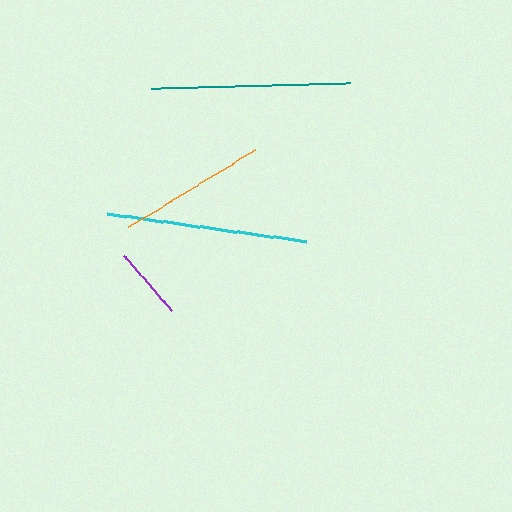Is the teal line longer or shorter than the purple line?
The teal line is longer than the purple line.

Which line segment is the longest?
The cyan line is the longest at approximately 201 pixels.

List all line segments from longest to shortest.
From longest to shortest: cyan, teal, orange, purple.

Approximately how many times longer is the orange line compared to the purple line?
The orange line is approximately 2.0 times the length of the purple line.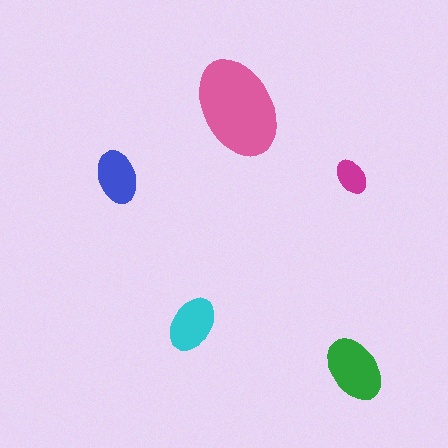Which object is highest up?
The pink ellipse is topmost.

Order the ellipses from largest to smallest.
the pink one, the green one, the cyan one, the blue one, the magenta one.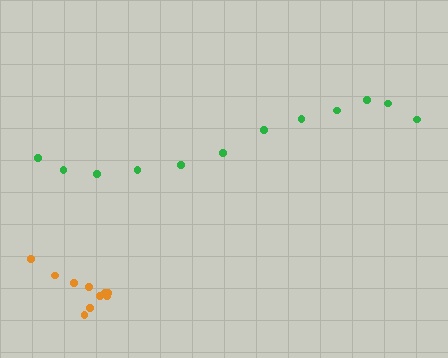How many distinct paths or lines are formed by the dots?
There are 2 distinct paths.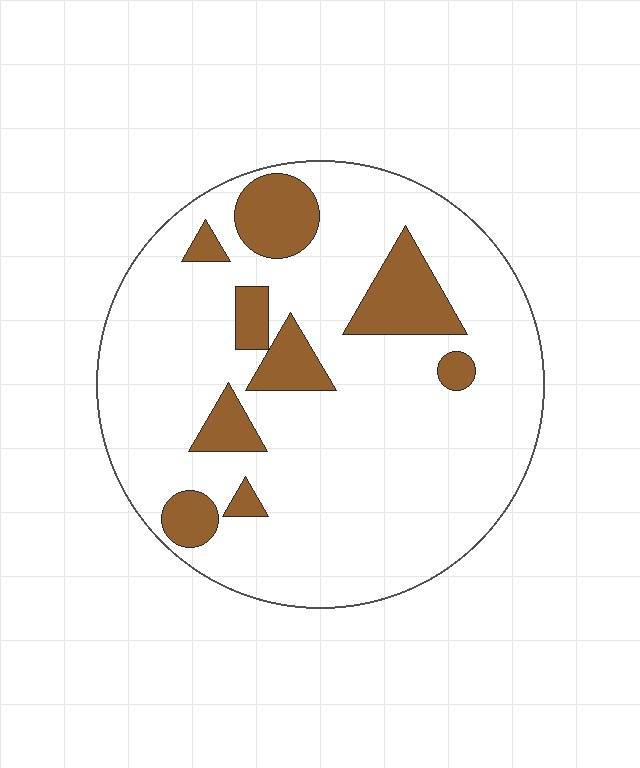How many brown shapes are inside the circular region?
9.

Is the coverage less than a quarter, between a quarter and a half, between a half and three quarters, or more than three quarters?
Less than a quarter.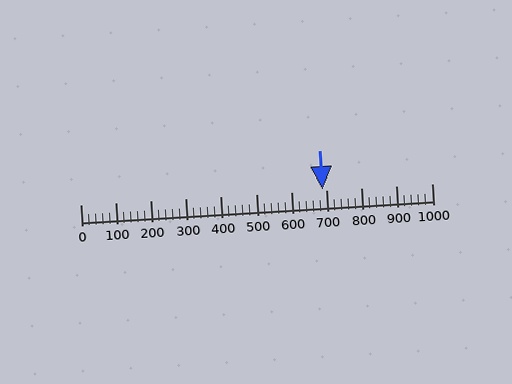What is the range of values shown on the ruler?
The ruler shows values from 0 to 1000.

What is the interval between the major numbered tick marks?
The major tick marks are spaced 100 units apart.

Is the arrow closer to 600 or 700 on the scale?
The arrow is closer to 700.